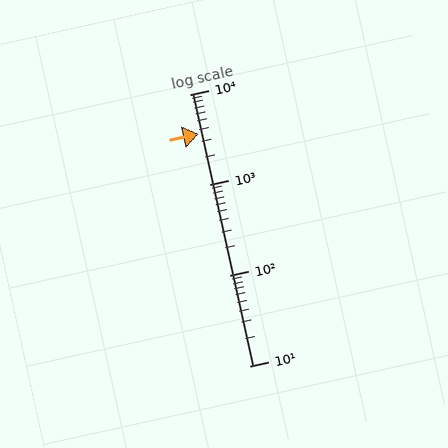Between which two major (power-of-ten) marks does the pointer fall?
The pointer is between 1000 and 10000.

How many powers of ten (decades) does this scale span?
The scale spans 3 decades, from 10 to 10000.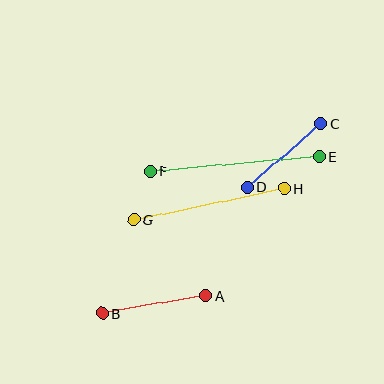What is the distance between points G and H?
The distance is approximately 154 pixels.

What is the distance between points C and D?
The distance is approximately 97 pixels.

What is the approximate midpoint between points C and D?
The midpoint is at approximately (284, 156) pixels.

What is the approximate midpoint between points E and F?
The midpoint is at approximately (235, 164) pixels.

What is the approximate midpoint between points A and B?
The midpoint is at approximately (154, 305) pixels.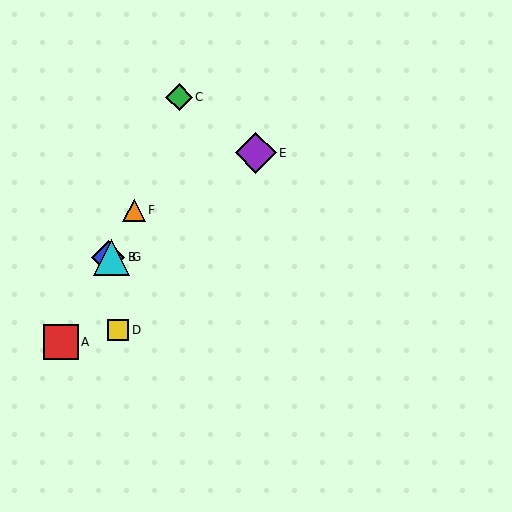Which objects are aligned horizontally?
Objects B, G are aligned horizontally.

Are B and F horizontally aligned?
No, B is at y≈257 and F is at y≈211.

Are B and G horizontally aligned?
Yes, both are at y≈257.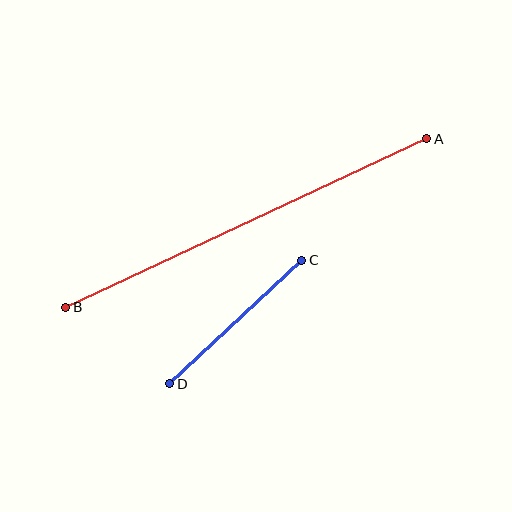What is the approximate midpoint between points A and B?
The midpoint is at approximately (246, 223) pixels.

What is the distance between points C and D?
The distance is approximately 181 pixels.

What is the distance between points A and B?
The distance is approximately 398 pixels.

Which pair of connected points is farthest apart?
Points A and B are farthest apart.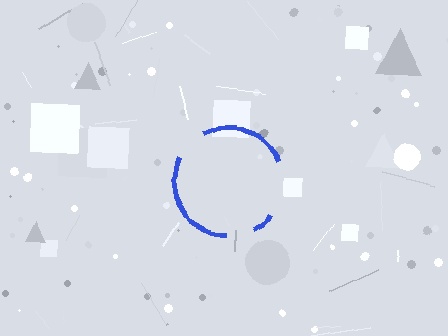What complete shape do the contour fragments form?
The contour fragments form a circle.